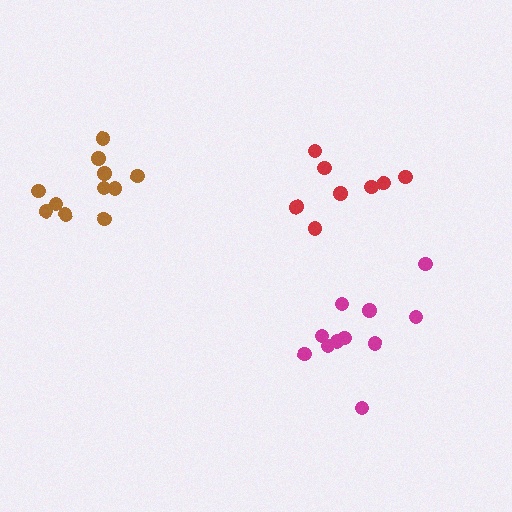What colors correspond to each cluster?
The clusters are colored: magenta, red, brown.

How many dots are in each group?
Group 1: 11 dots, Group 2: 8 dots, Group 3: 11 dots (30 total).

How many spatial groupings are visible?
There are 3 spatial groupings.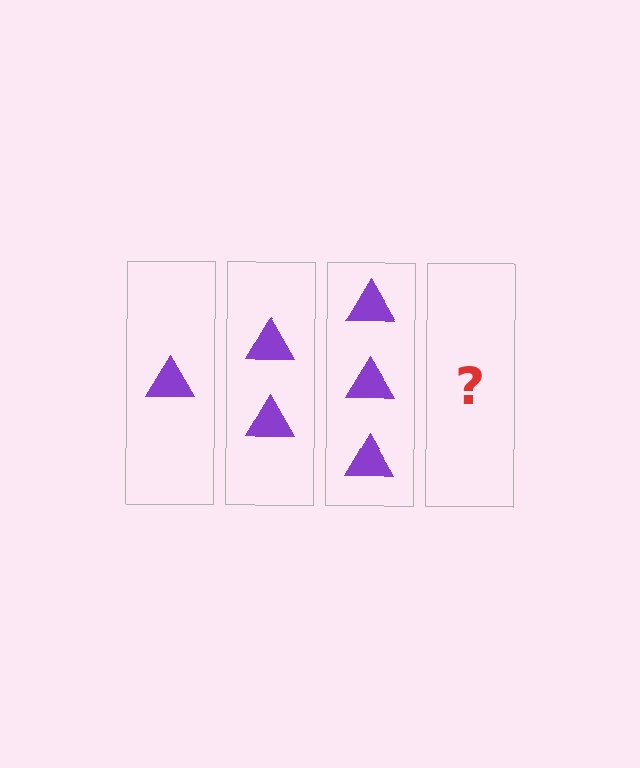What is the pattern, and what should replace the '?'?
The pattern is that each step adds one more triangle. The '?' should be 4 triangles.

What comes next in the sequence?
The next element should be 4 triangles.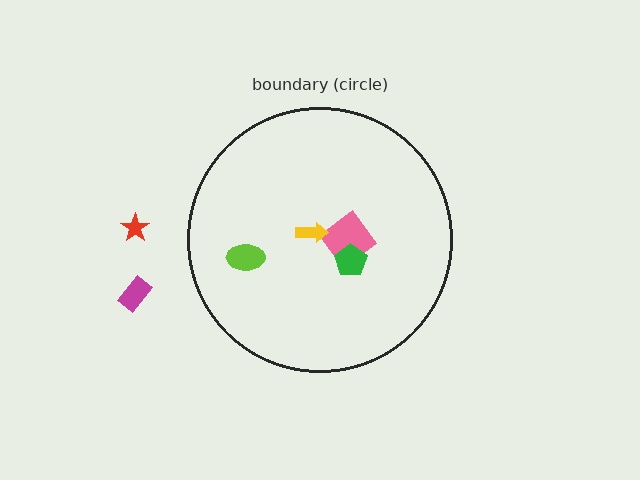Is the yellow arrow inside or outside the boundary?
Inside.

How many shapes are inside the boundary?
4 inside, 2 outside.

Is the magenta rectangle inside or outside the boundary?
Outside.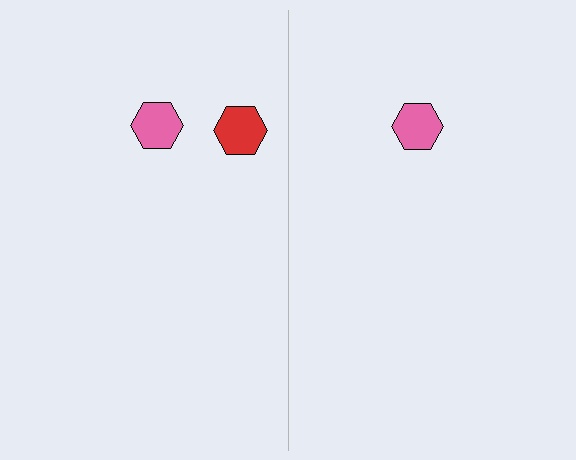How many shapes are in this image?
There are 3 shapes in this image.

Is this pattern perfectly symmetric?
No, the pattern is not perfectly symmetric. A red hexagon is missing from the right side.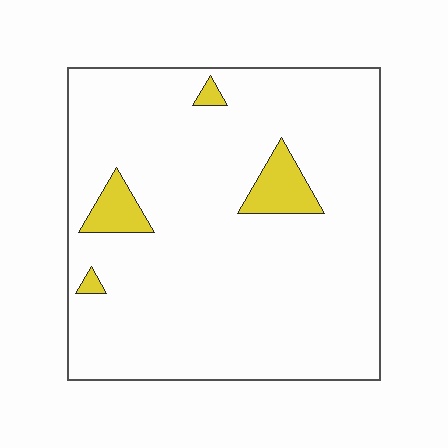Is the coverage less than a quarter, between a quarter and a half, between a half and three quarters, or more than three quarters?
Less than a quarter.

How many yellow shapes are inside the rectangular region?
4.